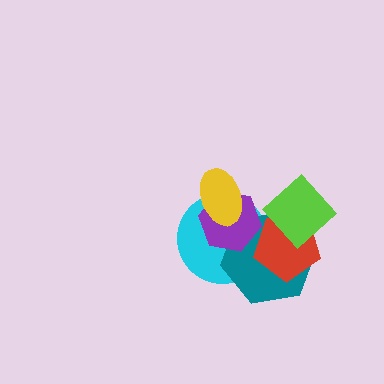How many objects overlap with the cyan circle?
4 objects overlap with the cyan circle.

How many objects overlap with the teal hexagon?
4 objects overlap with the teal hexagon.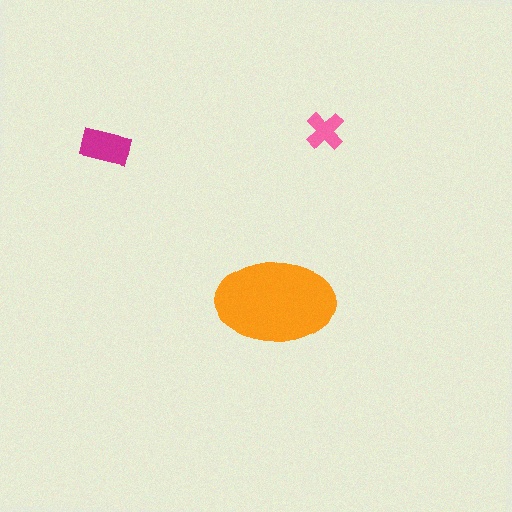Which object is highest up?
The pink cross is topmost.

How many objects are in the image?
There are 3 objects in the image.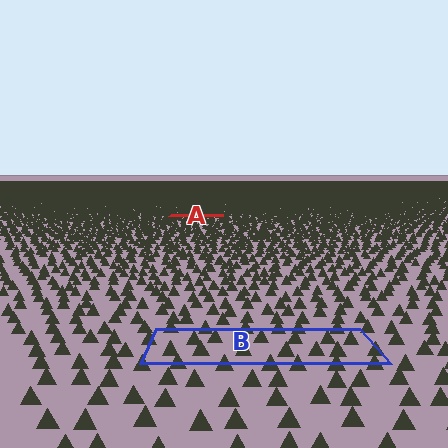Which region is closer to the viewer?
Region B is closer. The texture elements there are larger and more spread out.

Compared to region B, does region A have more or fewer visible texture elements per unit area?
Region A has more texture elements per unit area — they are packed more densely because it is farther away.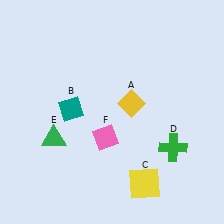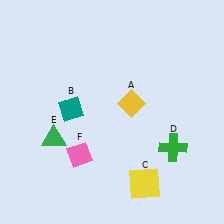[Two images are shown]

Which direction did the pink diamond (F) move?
The pink diamond (F) moved left.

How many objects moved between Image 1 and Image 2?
1 object moved between the two images.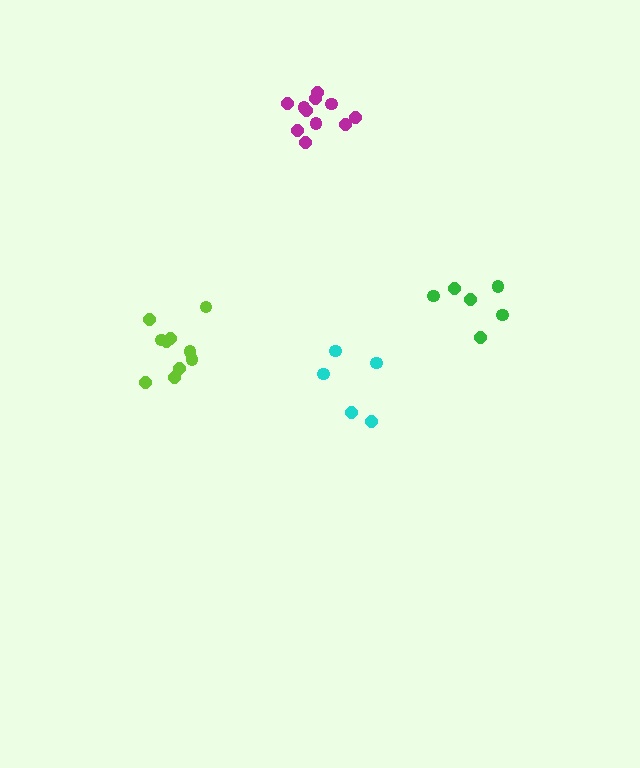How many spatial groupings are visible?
There are 4 spatial groupings.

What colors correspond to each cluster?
The clusters are colored: green, magenta, lime, cyan.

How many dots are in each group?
Group 1: 6 dots, Group 2: 11 dots, Group 3: 10 dots, Group 4: 5 dots (32 total).